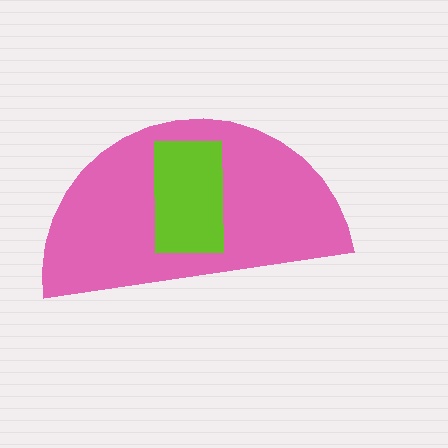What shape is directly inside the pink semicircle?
The lime rectangle.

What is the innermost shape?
The lime rectangle.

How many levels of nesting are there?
2.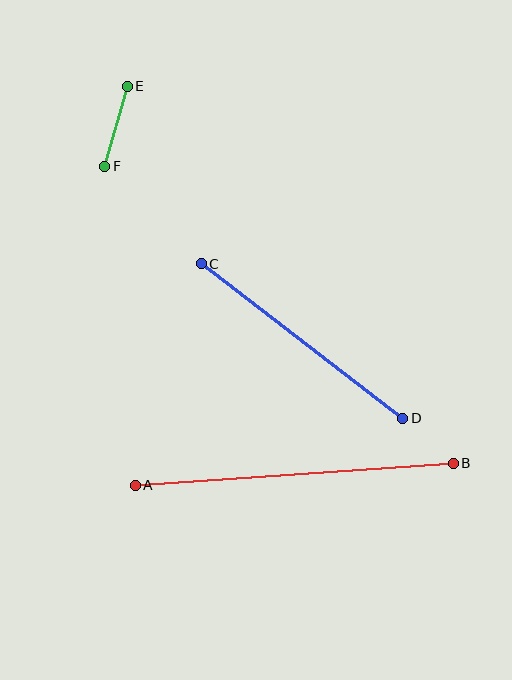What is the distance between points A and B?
The distance is approximately 319 pixels.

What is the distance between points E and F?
The distance is approximately 83 pixels.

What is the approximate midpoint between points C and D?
The midpoint is at approximately (302, 341) pixels.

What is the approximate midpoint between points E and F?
The midpoint is at approximately (116, 126) pixels.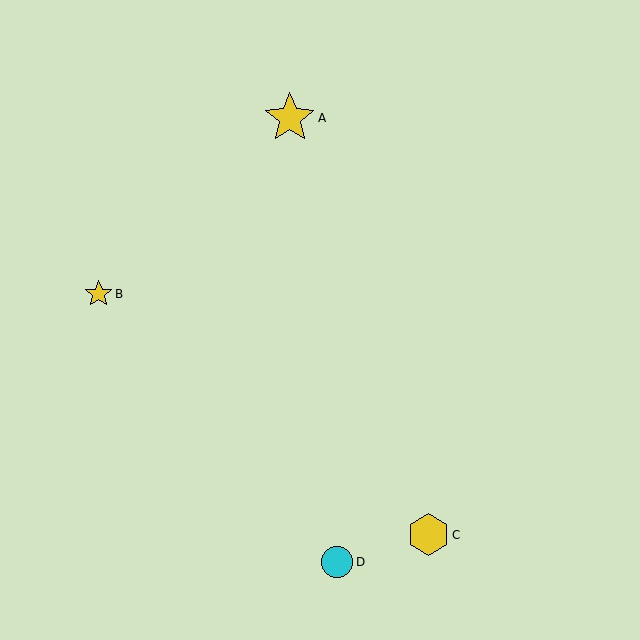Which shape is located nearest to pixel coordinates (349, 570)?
The cyan circle (labeled D) at (337, 562) is nearest to that location.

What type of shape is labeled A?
Shape A is a yellow star.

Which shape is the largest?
The yellow star (labeled A) is the largest.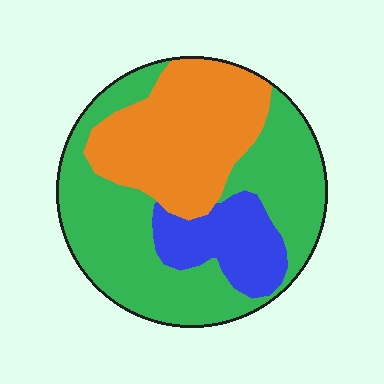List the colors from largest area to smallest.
From largest to smallest: green, orange, blue.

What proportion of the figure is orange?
Orange takes up about one third (1/3) of the figure.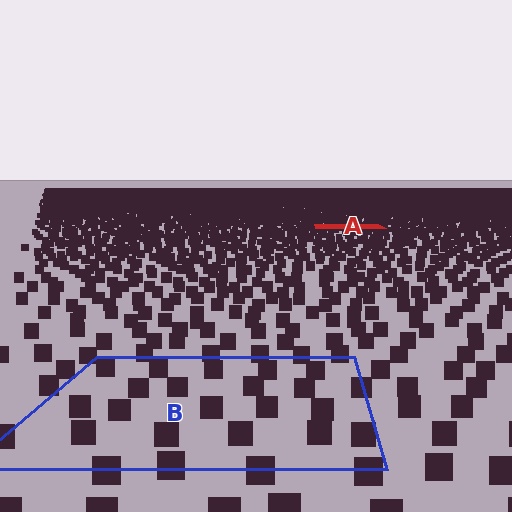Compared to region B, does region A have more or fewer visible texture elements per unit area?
Region A has more texture elements per unit area — they are packed more densely because it is farther away.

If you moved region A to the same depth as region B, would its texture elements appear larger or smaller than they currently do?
They would appear larger. At a closer depth, the same texture elements are projected at a bigger on-screen size.